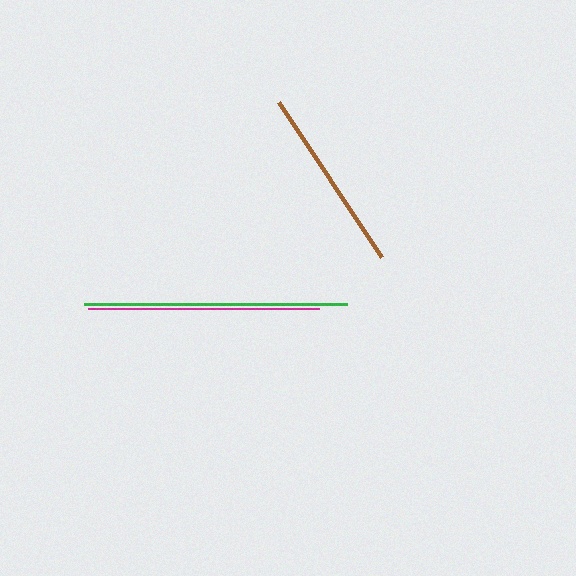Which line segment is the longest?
The green line is the longest at approximately 263 pixels.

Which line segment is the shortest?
The brown line is the shortest at approximately 185 pixels.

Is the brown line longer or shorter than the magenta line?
The magenta line is longer than the brown line.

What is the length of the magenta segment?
The magenta segment is approximately 230 pixels long.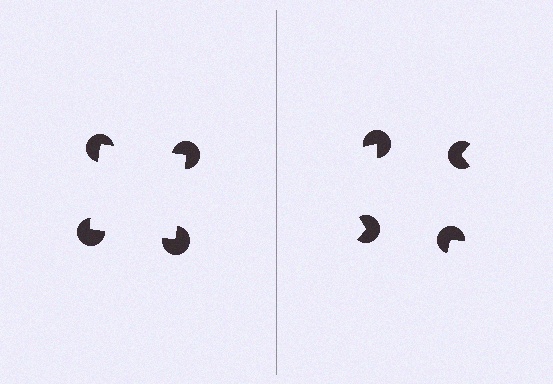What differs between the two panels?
The pac-man discs are positioned identically on both sides; only the wedge orientations differ. On the left they align to a square; on the right they are misaligned.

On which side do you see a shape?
An illusory square appears on the left side. On the right side the wedge cuts are rotated, so no coherent shape forms.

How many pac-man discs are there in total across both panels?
8 — 4 on each side.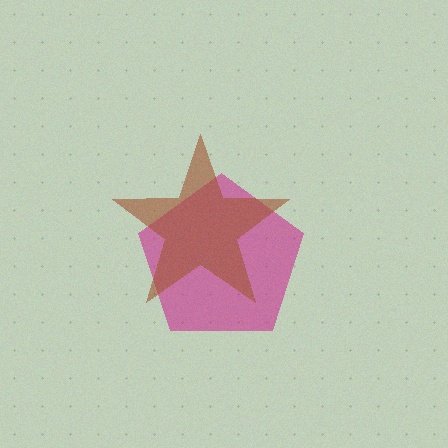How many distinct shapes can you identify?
There are 2 distinct shapes: a magenta pentagon, a brown star.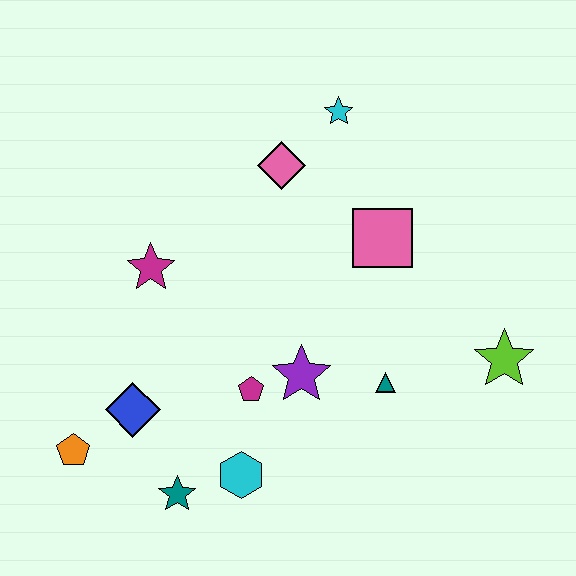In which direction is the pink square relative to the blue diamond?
The pink square is to the right of the blue diamond.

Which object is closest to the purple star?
The magenta pentagon is closest to the purple star.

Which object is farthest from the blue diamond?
The lime star is farthest from the blue diamond.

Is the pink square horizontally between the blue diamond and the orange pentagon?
No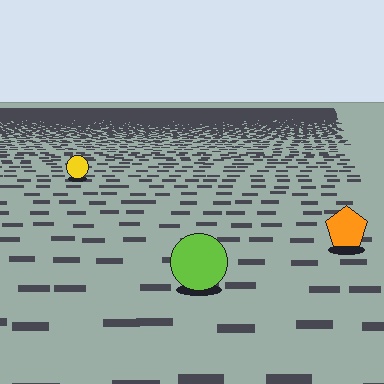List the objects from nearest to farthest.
From nearest to farthest: the lime circle, the orange pentagon, the yellow circle.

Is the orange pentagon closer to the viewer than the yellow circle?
Yes. The orange pentagon is closer — you can tell from the texture gradient: the ground texture is coarser near it.